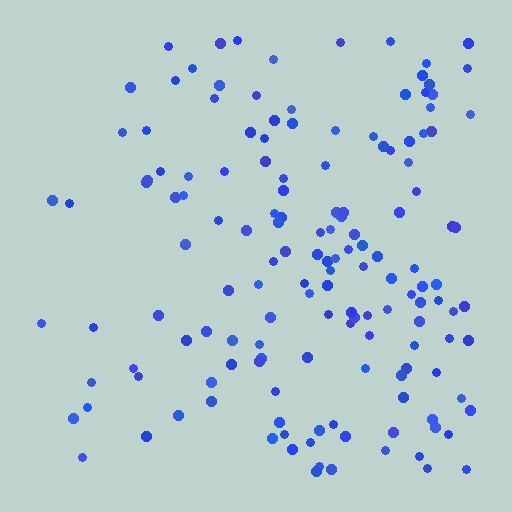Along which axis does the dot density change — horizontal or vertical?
Horizontal.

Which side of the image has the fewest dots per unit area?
The left.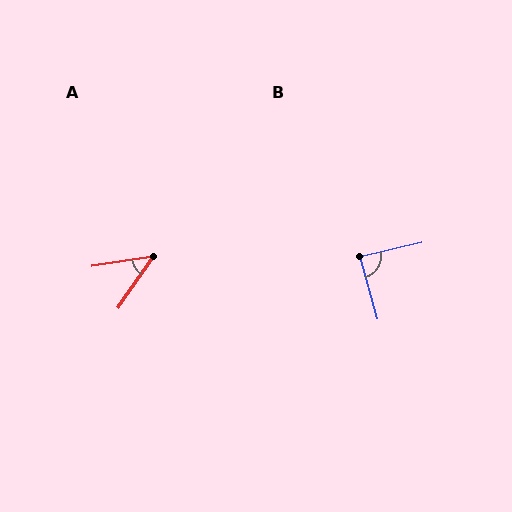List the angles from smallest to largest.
A (46°), B (87°).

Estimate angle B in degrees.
Approximately 87 degrees.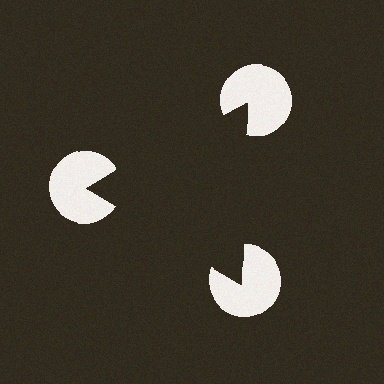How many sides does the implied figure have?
3 sides.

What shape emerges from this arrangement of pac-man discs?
An illusory triangle — its edges are inferred from the aligned wedge cuts in the pac-man discs, not physically drawn.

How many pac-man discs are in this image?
There are 3 — one at each vertex of the illusory triangle.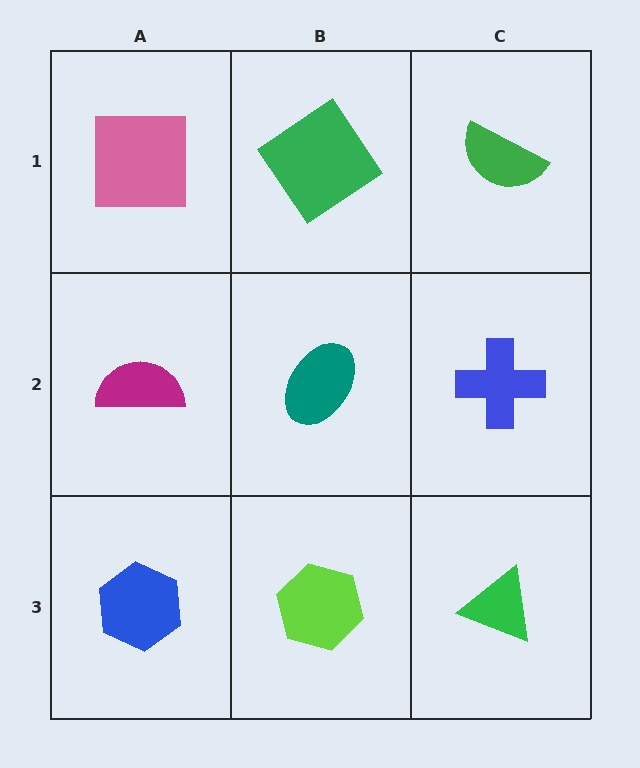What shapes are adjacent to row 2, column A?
A pink square (row 1, column A), a blue hexagon (row 3, column A), a teal ellipse (row 2, column B).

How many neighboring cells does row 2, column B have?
4.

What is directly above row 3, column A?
A magenta semicircle.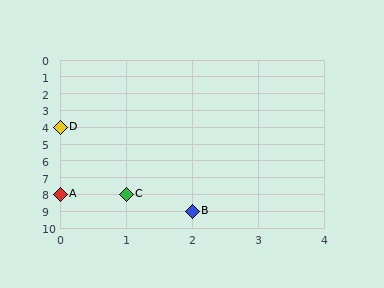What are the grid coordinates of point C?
Point C is at grid coordinates (1, 8).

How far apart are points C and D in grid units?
Points C and D are 1 column and 4 rows apart (about 4.1 grid units diagonally).